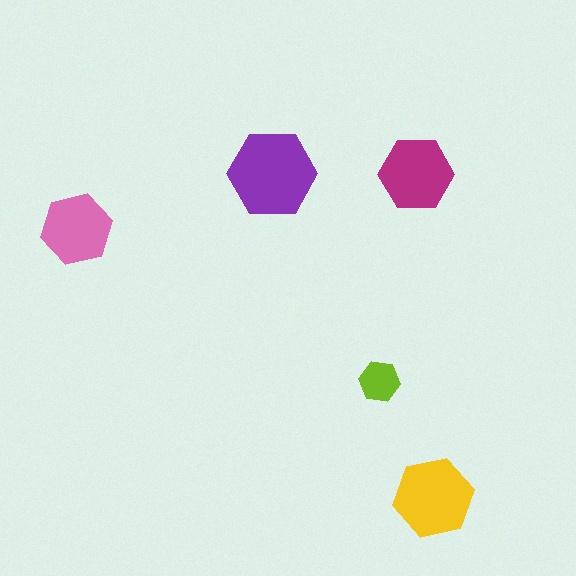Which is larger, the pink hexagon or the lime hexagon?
The pink one.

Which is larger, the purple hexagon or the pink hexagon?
The purple one.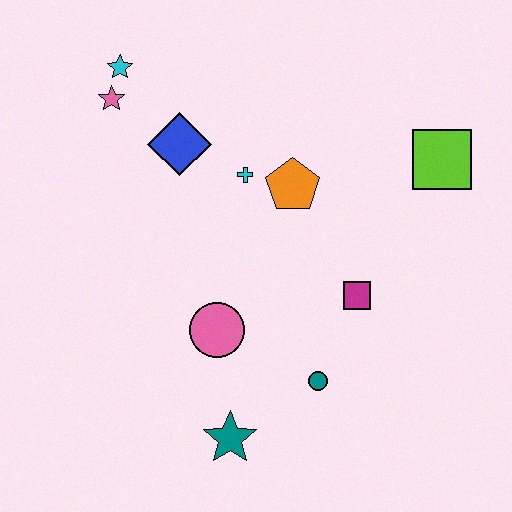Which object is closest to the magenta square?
The teal circle is closest to the magenta square.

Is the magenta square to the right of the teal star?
Yes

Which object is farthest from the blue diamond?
The teal star is farthest from the blue diamond.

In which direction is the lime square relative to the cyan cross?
The lime square is to the right of the cyan cross.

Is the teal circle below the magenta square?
Yes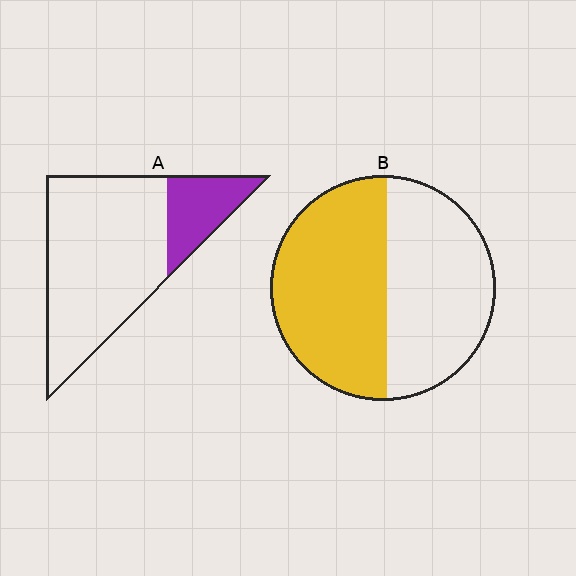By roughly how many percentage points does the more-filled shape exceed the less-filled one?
By roughly 30 percentage points (B over A).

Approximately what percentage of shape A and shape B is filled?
A is approximately 20% and B is approximately 50%.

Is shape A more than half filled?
No.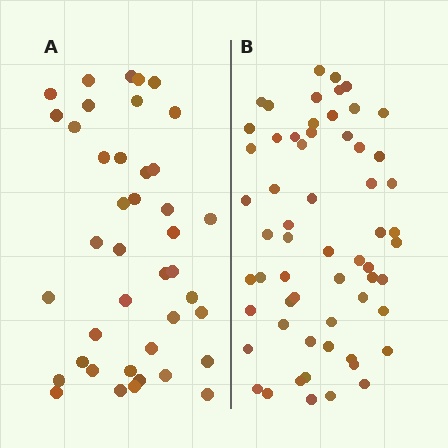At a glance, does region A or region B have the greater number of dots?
Region B (the right region) has more dots.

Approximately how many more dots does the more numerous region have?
Region B has approximately 20 more dots than region A.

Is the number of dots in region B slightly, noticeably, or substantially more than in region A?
Region B has substantially more. The ratio is roughly 1.5 to 1.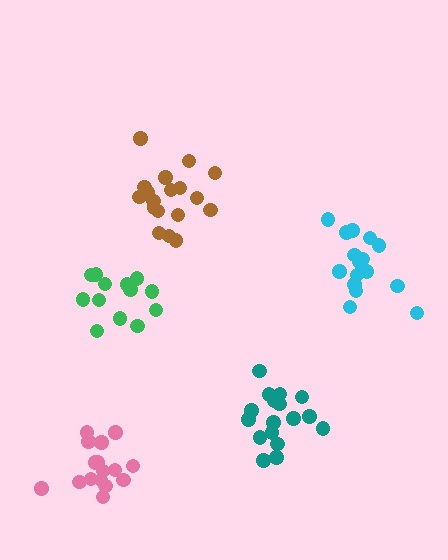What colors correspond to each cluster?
The clusters are colored: cyan, pink, teal, brown, green.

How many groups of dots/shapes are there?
There are 5 groups.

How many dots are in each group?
Group 1: 17 dots, Group 2: 16 dots, Group 3: 18 dots, Group 4: 18 dots, Group 5: 13 dots (82 total).